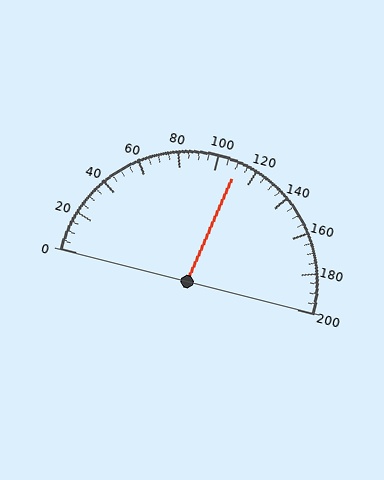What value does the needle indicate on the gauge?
The needle indicates approximately 110.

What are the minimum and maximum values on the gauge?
The gauge ranges from 0 to 200.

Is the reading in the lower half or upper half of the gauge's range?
The reading is in the upper half of the range (0 to 200).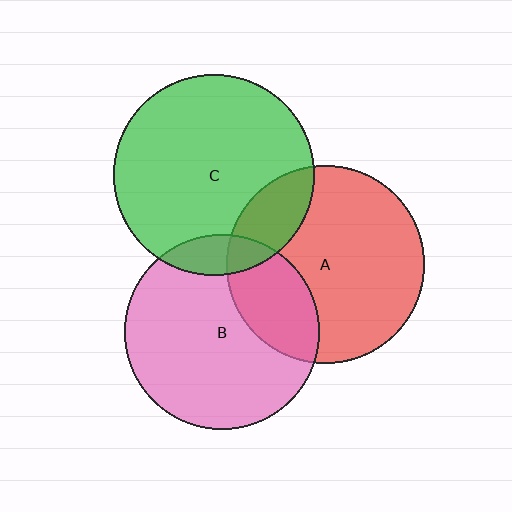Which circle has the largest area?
Circle C (green).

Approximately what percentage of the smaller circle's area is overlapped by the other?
Approximately 20%.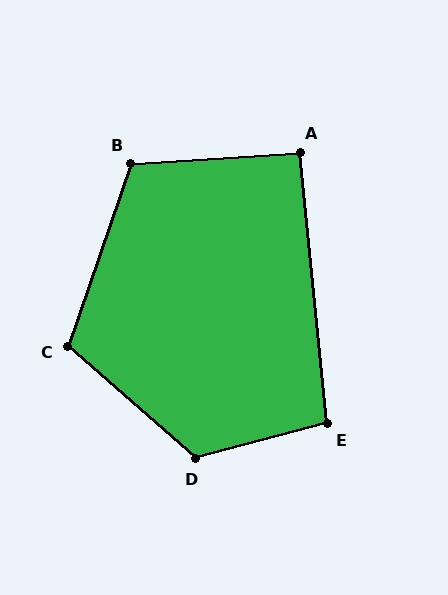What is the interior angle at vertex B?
Approximately 112 degrees (obtuse).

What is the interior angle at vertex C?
Approximately 113 degrees (obtuse).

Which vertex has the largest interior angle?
D, at approximately 124 degrees.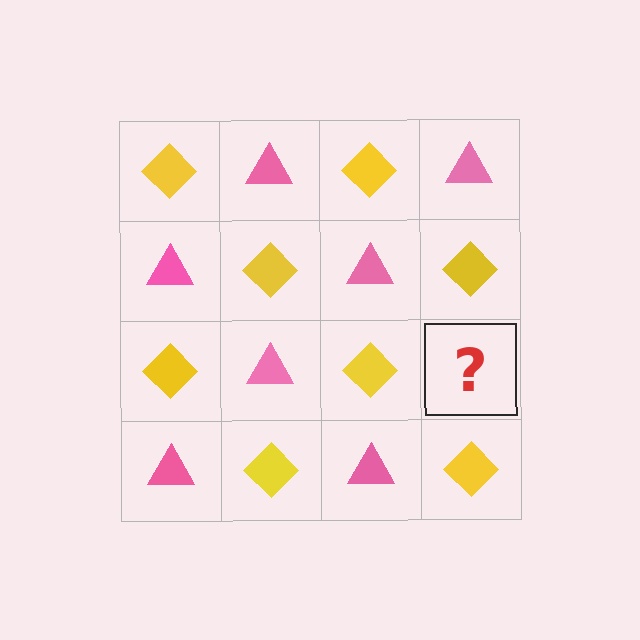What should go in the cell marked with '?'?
The missing cell should contain a pink triangle.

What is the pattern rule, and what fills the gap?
The rule is that it alternates yellow diamond and pink triangle in a checkerboard pattern. The gap should be filled with a pink triangle.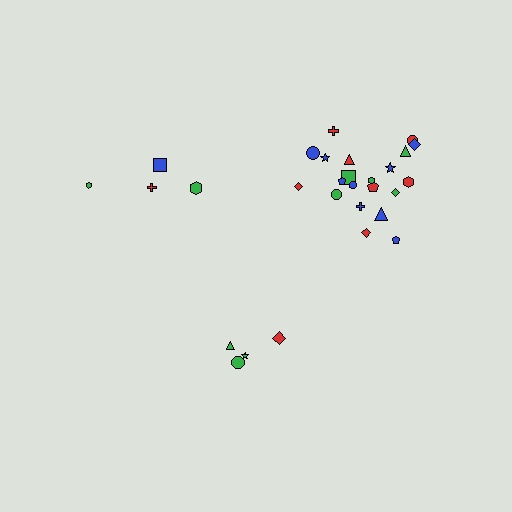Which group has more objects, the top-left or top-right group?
The top-right group.